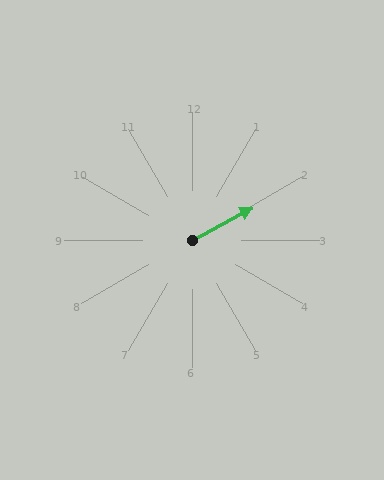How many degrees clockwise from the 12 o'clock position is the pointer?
Approximately 62 degrees.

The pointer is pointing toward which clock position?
Roughly 2 o'clock.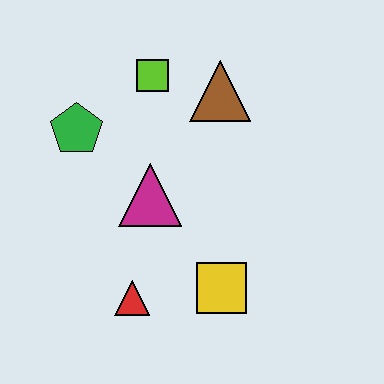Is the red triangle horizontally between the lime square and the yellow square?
No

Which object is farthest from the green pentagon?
The yellow square is farthest from the green pentagon.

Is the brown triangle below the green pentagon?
No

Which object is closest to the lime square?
The brown triangle is closest to the lime square.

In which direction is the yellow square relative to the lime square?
The yellow square is below the lime square.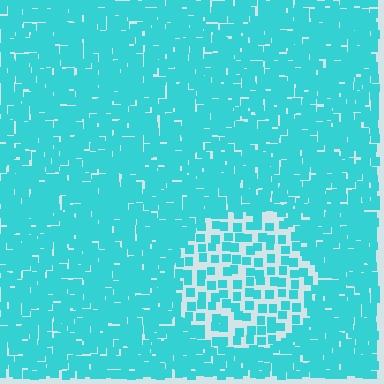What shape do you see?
I see a circle.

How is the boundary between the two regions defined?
The boundary is defined by a change in element density (approximately 2.3x ratio). All elements are the same color, size, and shape.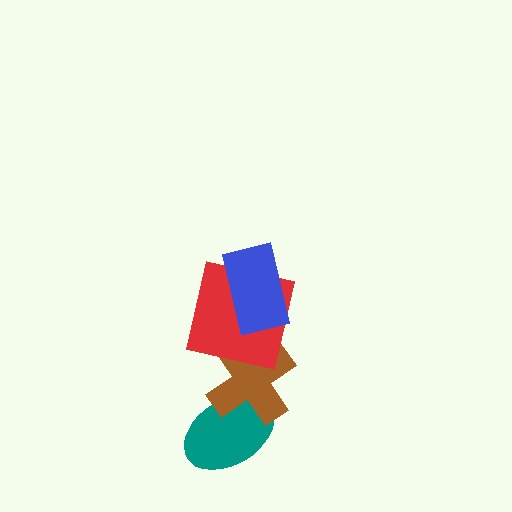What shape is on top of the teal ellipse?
The brown cross is on top of the teal ellipse.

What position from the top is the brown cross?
The brown cross is 3rd from the top.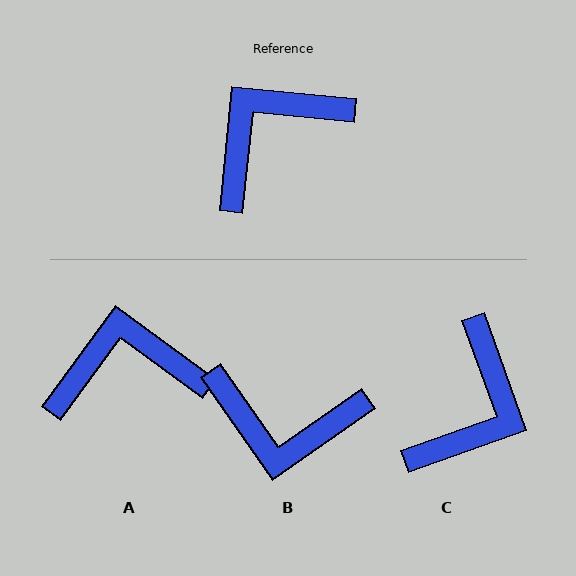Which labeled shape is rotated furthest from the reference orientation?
C, about 154 degrees away.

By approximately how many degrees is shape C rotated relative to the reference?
Approximately 154 degrees clockwise.